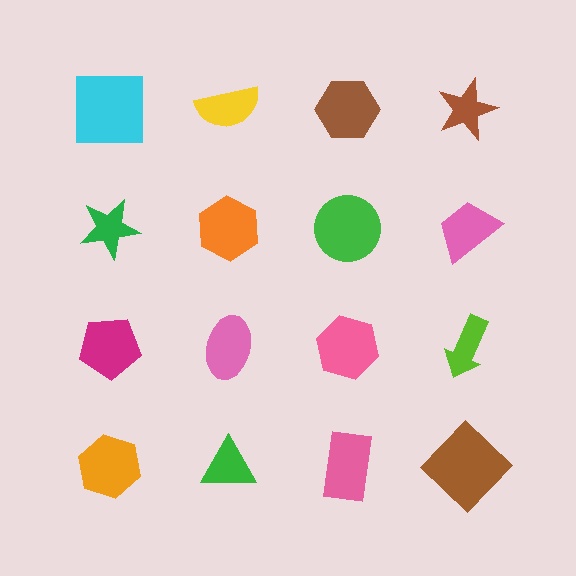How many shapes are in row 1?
4 shapes.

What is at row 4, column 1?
An orange hexagon.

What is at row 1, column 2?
A yellow semicircle.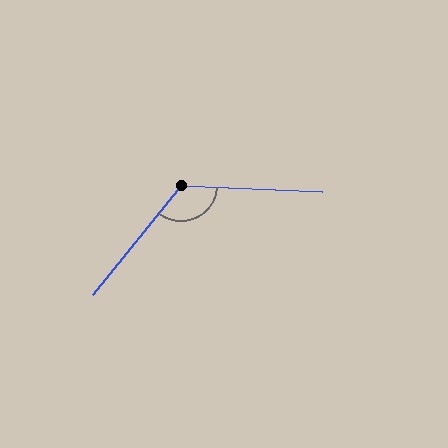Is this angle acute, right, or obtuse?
It is obtuse.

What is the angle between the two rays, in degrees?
Approximately 126 degrees.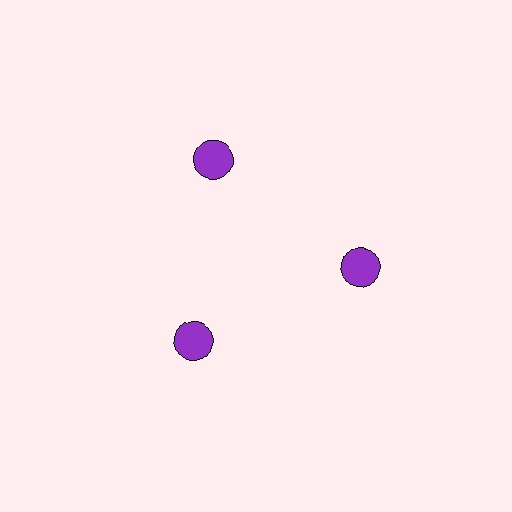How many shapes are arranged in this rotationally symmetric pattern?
There are 3 shapes, arranged in 3 groups of 1.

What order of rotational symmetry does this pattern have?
This pattern has 3-fold rotational symmetry.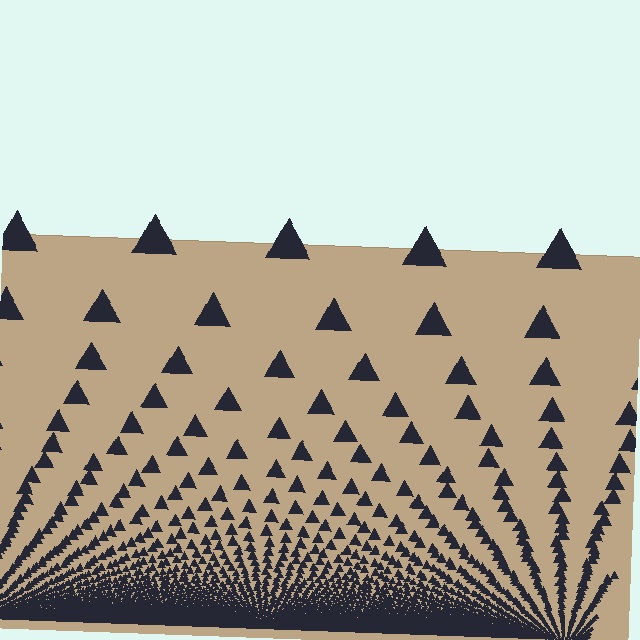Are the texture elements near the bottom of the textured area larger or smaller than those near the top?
Smaller. The gradient is inverted — elements near the bottom are smaller and denser.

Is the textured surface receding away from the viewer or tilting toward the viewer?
The surface appears to tilt toward the viewer. Texture elements get larger and sparser toward the top.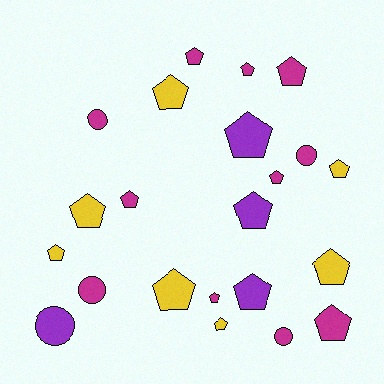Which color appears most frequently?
Magenta, with 11 objects.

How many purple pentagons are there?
There are 3 purple pentagons.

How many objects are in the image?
There are 22 objects.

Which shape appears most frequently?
Pentagon, with 17 objects.